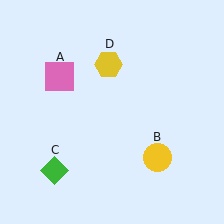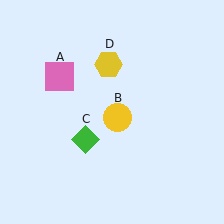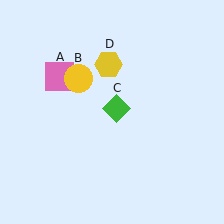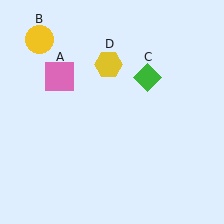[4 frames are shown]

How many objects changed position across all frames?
2 objects changed position: yellow circle (object B), green diamond (object C).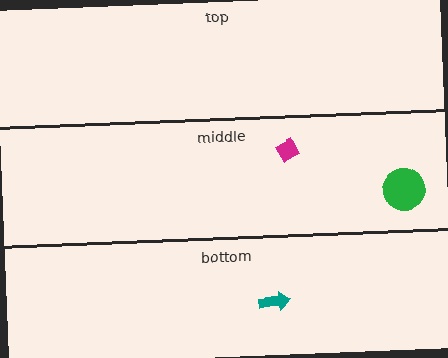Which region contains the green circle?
The middle region.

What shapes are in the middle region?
The green circle, the magenta diamond.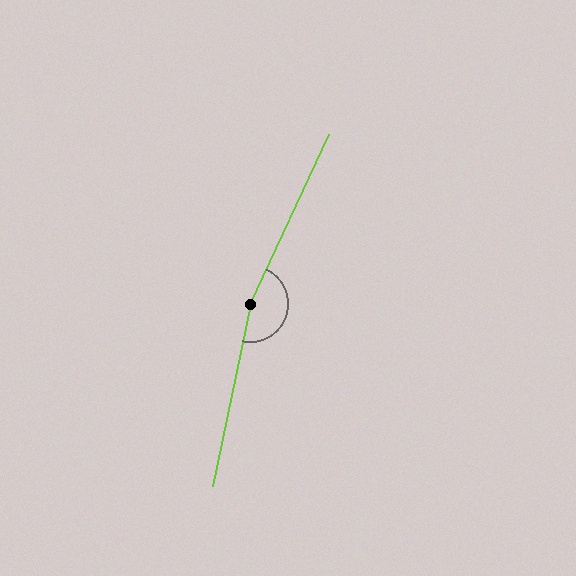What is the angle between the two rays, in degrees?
Approximately 167 degrees.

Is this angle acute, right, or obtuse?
It is obtuse.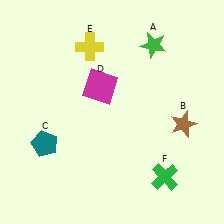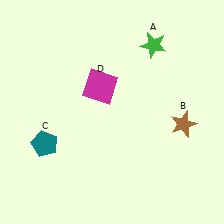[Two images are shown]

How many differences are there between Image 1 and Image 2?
There are 2 differences between the two images.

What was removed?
The green cross (F), the yellow cross (E) were removed in Image 2.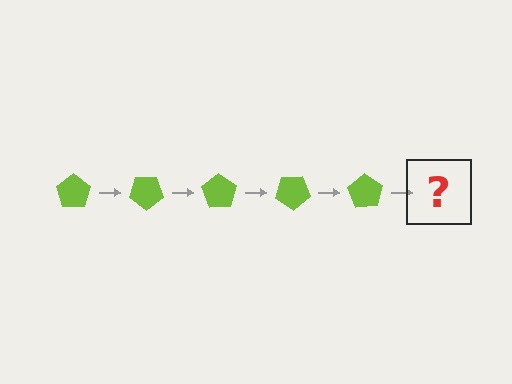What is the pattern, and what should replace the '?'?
The pattern is that the pentagon rotates 35 degrees each step. The '?' should be a lime pentagon rotated 175 degrees.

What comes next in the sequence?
The next element should be a lime pentagon rotated 175 degrees.